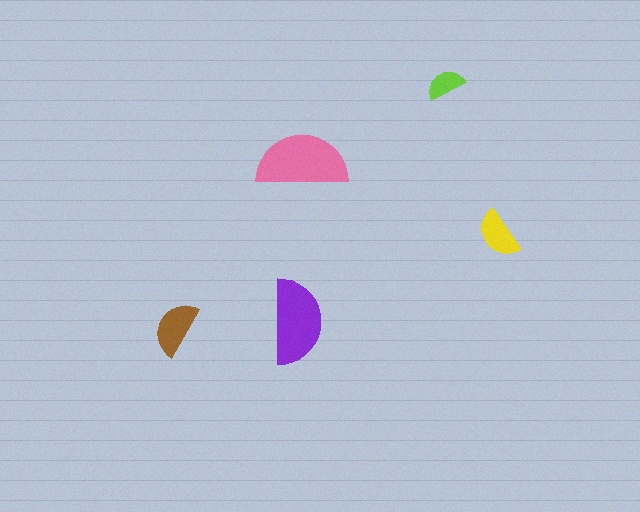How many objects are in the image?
There are 5 objects in the image.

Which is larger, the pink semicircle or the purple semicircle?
The pink one.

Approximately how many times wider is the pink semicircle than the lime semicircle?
About 2.5 times wider.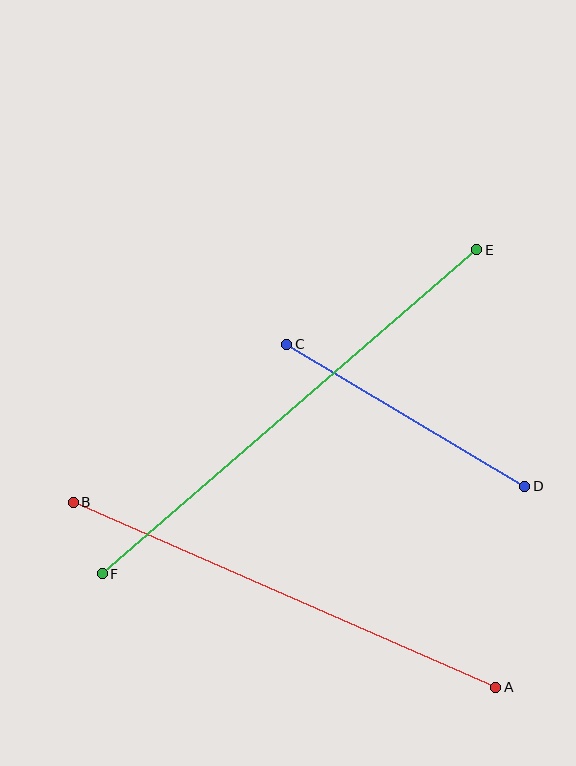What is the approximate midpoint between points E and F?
The midpoint is at approximately (289, 412) pixels.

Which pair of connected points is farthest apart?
Points E and F are farthest apart.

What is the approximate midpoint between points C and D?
The midpoint is at approximately (406, 415) pixels.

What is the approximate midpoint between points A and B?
The midpoint is at approximately (284, 595) pixels.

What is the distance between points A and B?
The distance is approximately 461 pixels.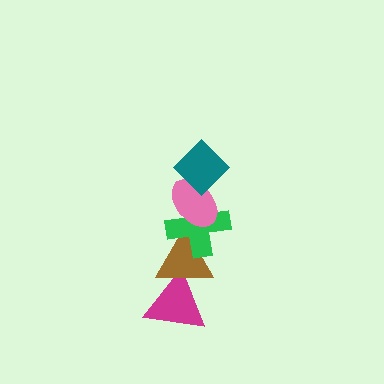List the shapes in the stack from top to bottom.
From top to bottom: the teal diamond, the pink ellipse, the green cross, the brown triangle, the magenta triangle.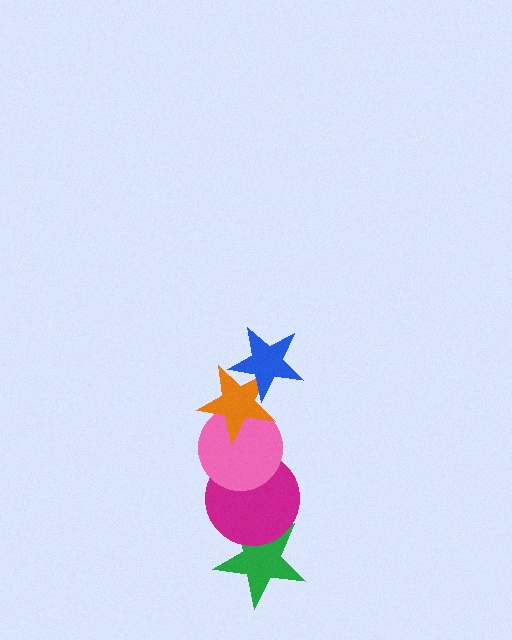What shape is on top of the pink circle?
The orange star is on top of the pink circle.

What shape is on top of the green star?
The magenta circle is on top of the green star.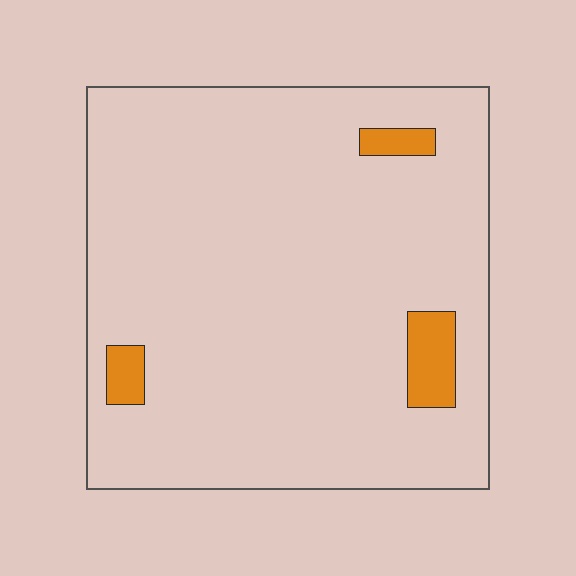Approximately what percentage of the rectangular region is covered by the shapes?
Approximately 5%.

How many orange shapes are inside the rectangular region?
3.